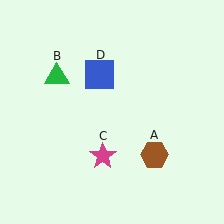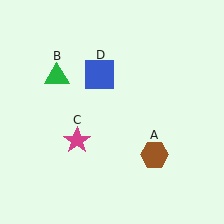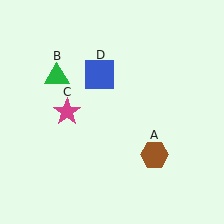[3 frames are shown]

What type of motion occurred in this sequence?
The magenta star (object C) rotated clockwise around the center of the scene.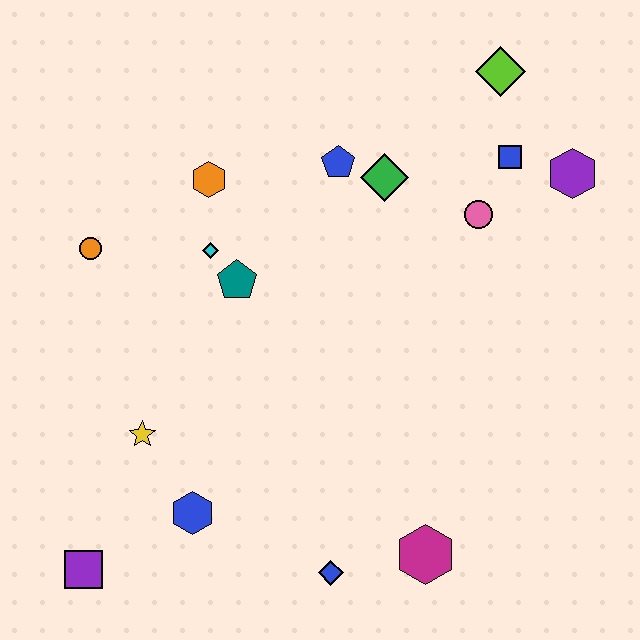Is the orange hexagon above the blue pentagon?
No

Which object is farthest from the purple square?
The lime diamond is farthest from the purple square.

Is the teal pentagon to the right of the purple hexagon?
No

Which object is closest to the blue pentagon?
The green diamond is closest to the blue pentagon.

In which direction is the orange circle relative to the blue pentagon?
The orange circle is to the left of the blue pentagon.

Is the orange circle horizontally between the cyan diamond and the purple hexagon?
No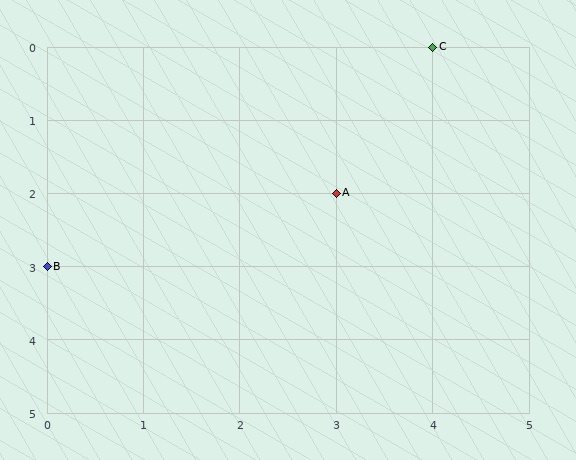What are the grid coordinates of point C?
Point C is at grid coordinates (4, 0).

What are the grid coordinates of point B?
Point B is at grid coordinates (0, 3).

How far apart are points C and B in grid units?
Points C and B are 4 columns and 3 rows apart (about 5.0 grid units diagonally).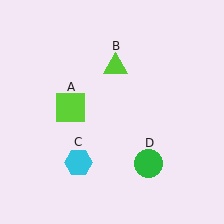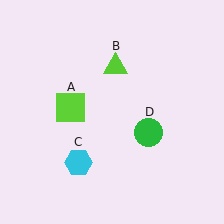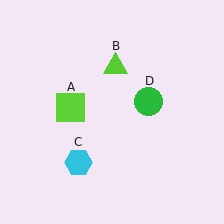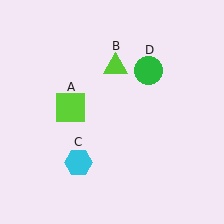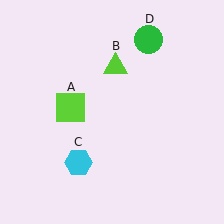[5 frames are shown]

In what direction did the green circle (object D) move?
The green circle (object D) moved up.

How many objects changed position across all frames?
1 object changed position: green circle (object D).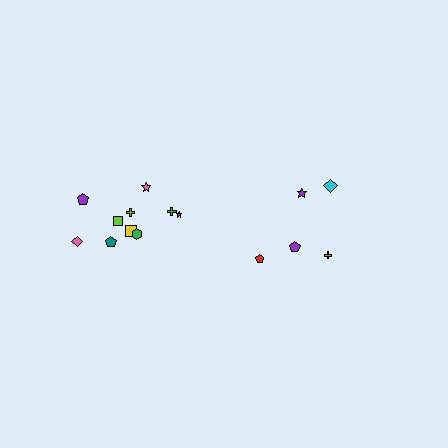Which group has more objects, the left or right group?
The left group.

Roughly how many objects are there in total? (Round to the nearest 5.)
Roughly 15 objects in total.